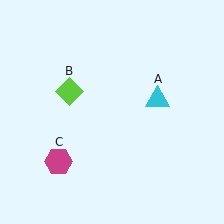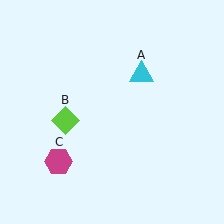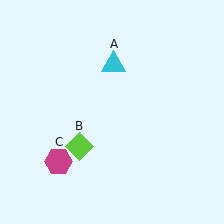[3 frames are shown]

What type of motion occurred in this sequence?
The cyan triangle (object A), lime diamond (object B) rotated counterclockwise around the center of the scene.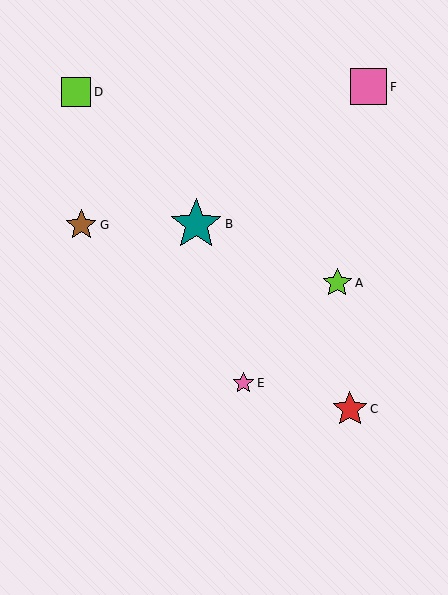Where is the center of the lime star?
The center of the lime star is at (337, 283).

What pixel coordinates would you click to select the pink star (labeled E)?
Click at (243, 383) to select the pink star E.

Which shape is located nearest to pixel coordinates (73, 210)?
The brown star (labeled G) at (81, 225) is nearest to that location.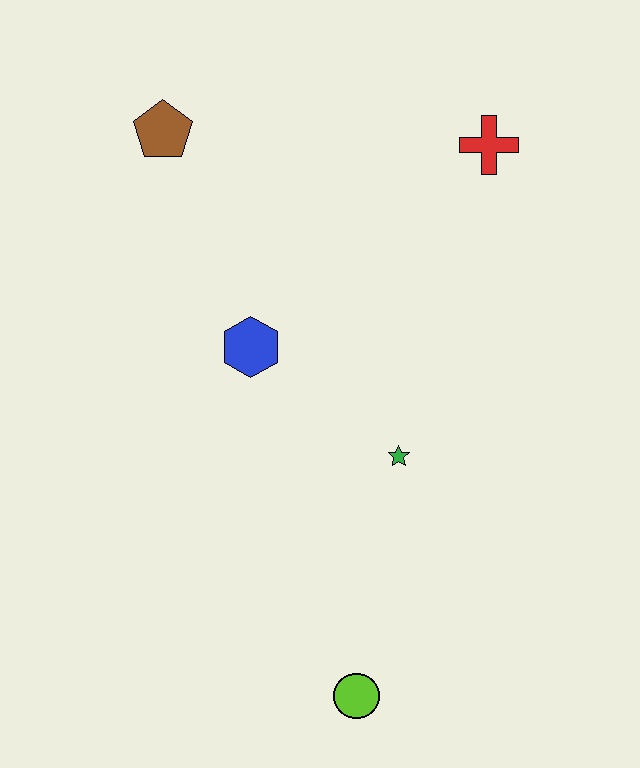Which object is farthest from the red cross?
The lime circle is farthest from the red cross.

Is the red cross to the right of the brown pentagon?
Yes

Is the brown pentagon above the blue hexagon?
Yes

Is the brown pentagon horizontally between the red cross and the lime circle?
No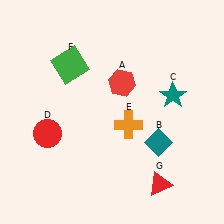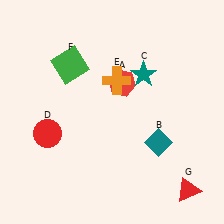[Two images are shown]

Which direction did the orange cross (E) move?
The orange cross (E) moved up.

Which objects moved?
The objects that moved are: the teal star (C), the orange cross (E), the red triangle (G).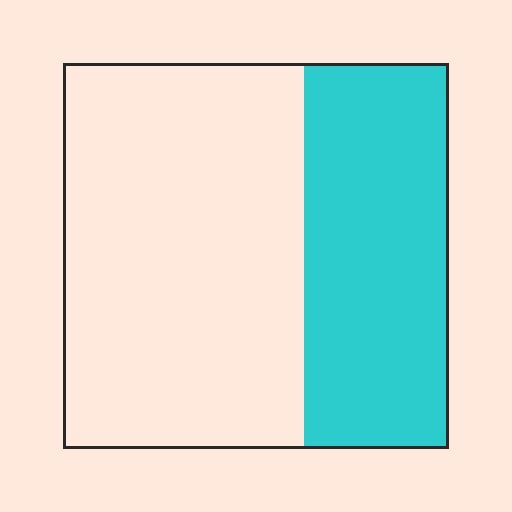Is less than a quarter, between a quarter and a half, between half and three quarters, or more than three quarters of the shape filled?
Between a quarter and a half.